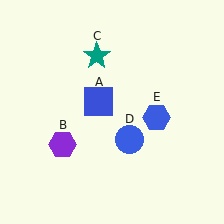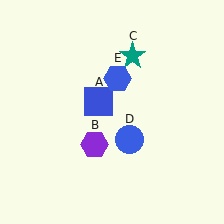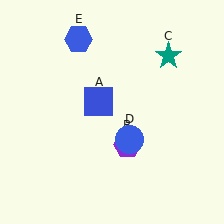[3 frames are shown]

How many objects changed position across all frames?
3 objects changed position: purple hexagon (object B), teal star (object C), blue hexagon (object E).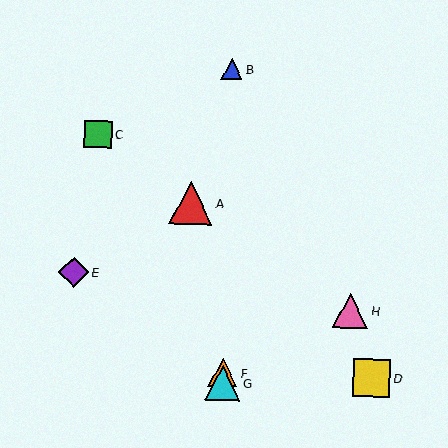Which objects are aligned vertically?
Objects B, F, G are aligned vertically.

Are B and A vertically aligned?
No, B is at x≈232 and A is at x≈191.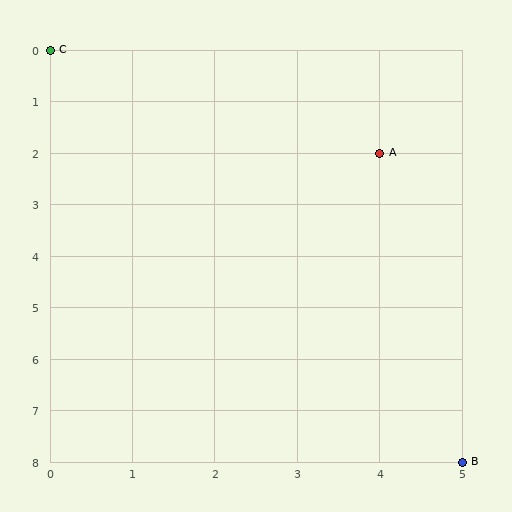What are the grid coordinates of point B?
Point B is at grid coordinates (5, 8).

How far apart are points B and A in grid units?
Points B and A are 1 column and 6 rows apart (about 6.1 grid units diagonally).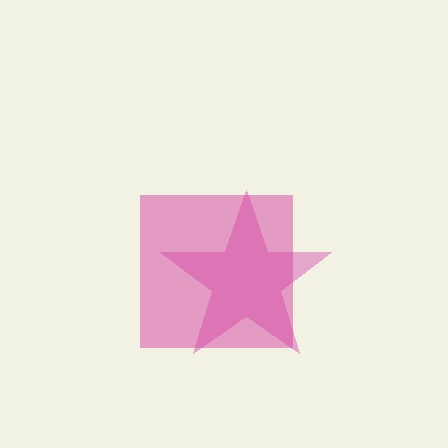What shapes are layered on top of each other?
The layered shapes are: a pink square, a magenta star.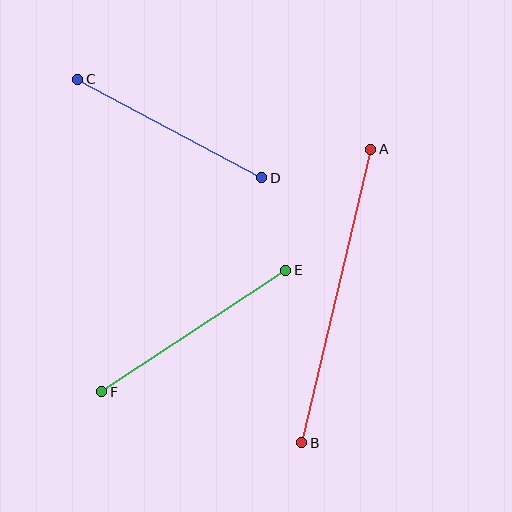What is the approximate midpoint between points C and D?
The midpoint is at approximately (170, 128) pixels.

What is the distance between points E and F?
The distance is approximately 221 pixels.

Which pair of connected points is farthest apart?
Points A and B are farthest apart.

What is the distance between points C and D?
The distance is approximately 208 pixels.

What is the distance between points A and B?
The distance is approximately 302 pixels.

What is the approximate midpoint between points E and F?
The midpoint is at approximately (194, 331) pixels.